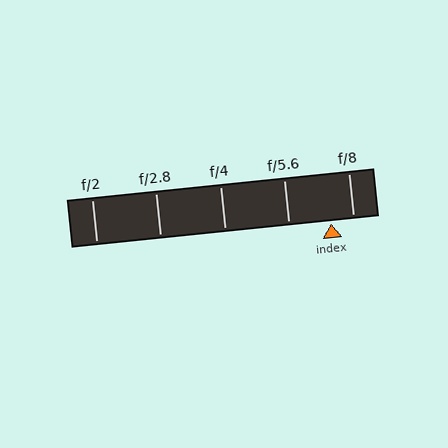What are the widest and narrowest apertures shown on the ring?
The widest aperture shown is f/2 and the narrowest is f/8.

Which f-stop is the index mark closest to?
The index mark is closest to f/8.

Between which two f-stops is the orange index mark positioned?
The index mark is between f/5.6 and f/8.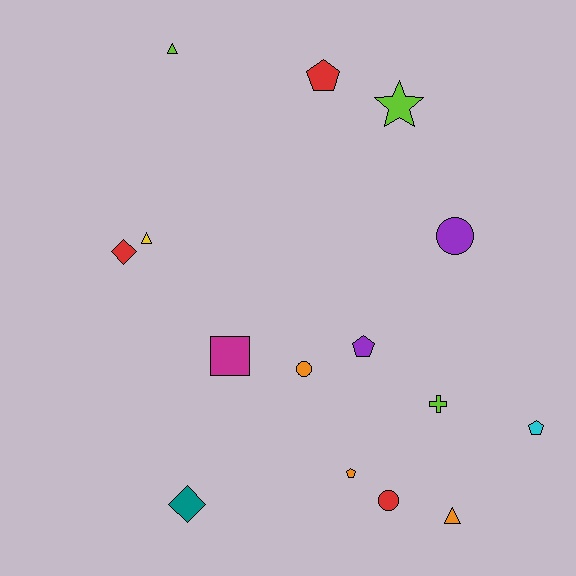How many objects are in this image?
There are 15 objects.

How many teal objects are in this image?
There is 1 teal object.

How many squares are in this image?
There is 1 square.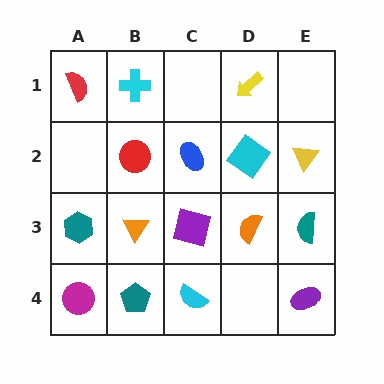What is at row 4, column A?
A magenta circle.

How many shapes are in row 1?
3 shapes.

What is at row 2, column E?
A yellow triangle.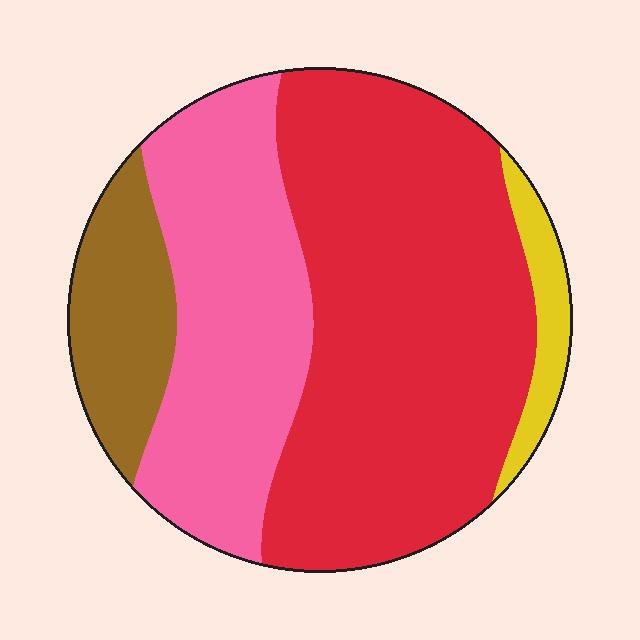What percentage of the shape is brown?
Brown takes up about one eighth (1/8) of the shape.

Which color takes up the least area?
Yellow, at roughly 5%.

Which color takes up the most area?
Red, at roughly 50%.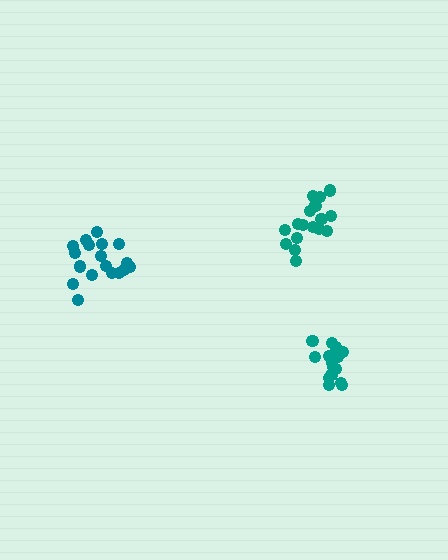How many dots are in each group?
Group 1: 18 dots, Group 2: 15 dots, Group 3: 18 dots (51 total).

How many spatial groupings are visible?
There are 3 spatial groupings.